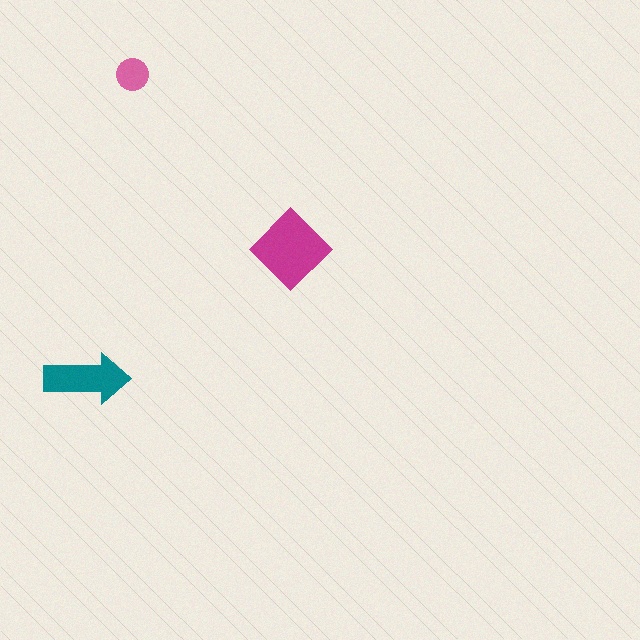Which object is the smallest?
The pink circle.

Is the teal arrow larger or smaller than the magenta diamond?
Smaller.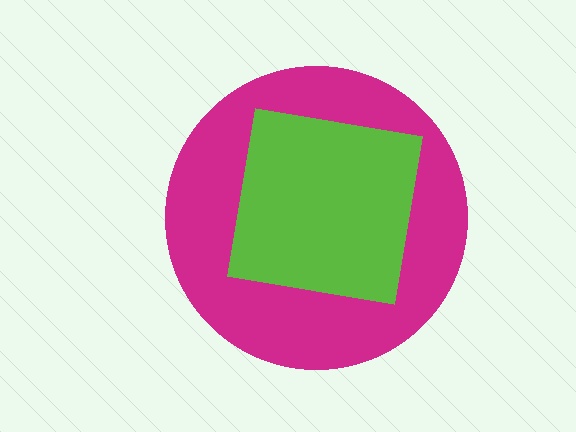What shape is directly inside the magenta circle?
The lime square.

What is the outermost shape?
The magenta circle.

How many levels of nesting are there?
2.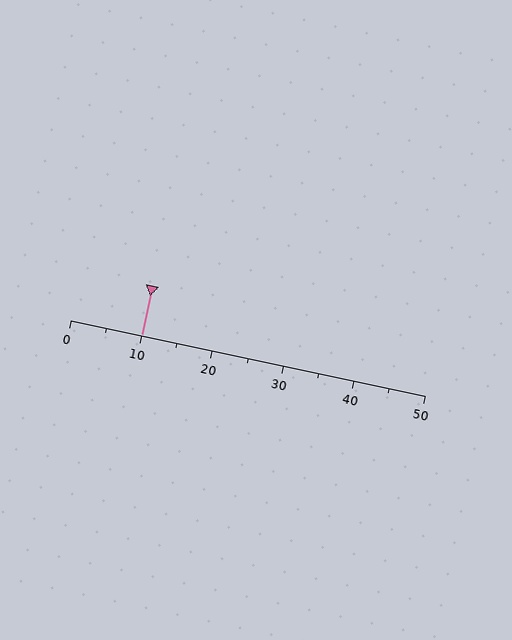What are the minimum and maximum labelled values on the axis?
The axis runs from 0 to 50.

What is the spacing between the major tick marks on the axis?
The major ticks are spaced 10 apart.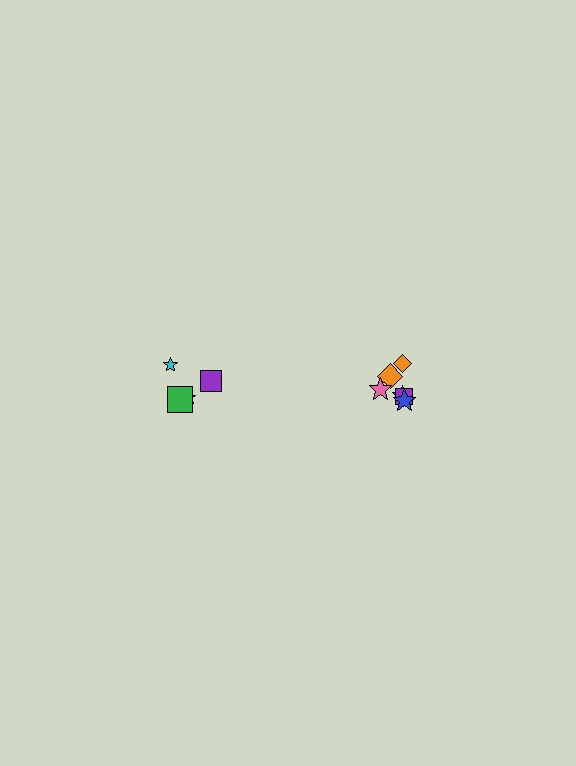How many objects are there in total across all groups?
There are 10 objects.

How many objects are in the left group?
There are 4 objects.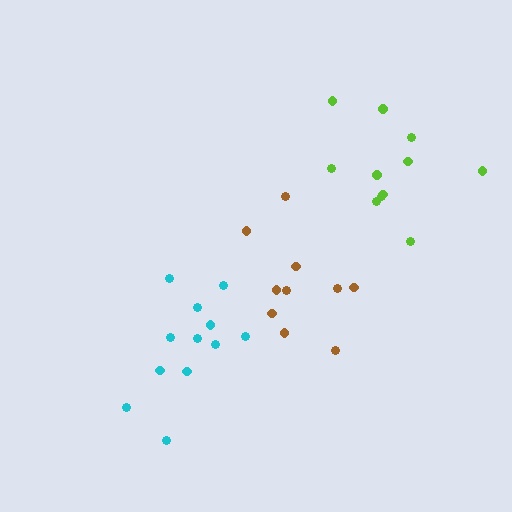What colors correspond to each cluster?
The clusters are colored: brown, lime, cyan.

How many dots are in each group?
Group 1: 10 dots, Group 2: 11 dots, Group 3: 12 dots (33 total).